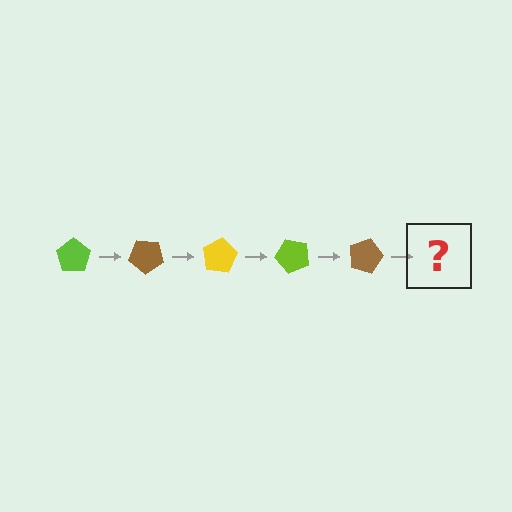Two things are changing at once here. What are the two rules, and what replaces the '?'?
The two rules are that it rotates 40 degrees each step and the color cycles through lime, brown, and yellow. The '?' should be a yellow pentagon, rotated 200 degrees from the start.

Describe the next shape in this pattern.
It should be a yellow pentagon, rotated 200 degrees from the start.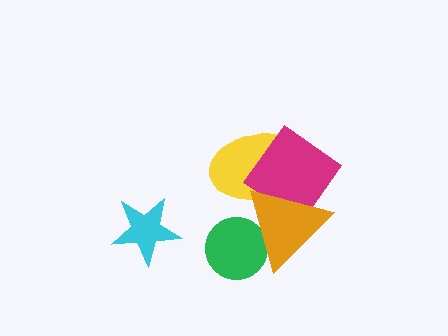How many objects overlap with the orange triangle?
3 objects overlap with the orange triangle.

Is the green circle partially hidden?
Yes, it is partially covered by another shape.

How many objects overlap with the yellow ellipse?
2 objects overlap with the yellow ellipse.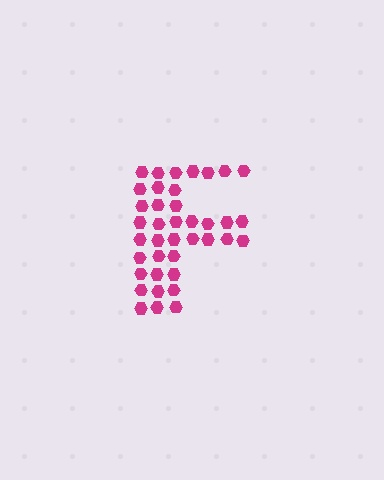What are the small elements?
The small elements are hexagons.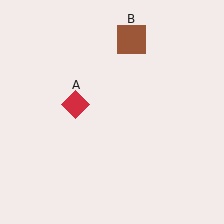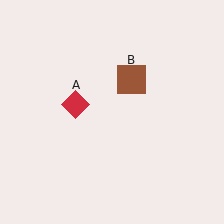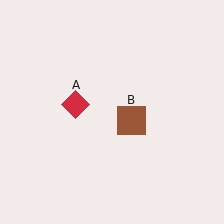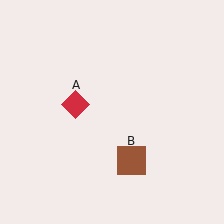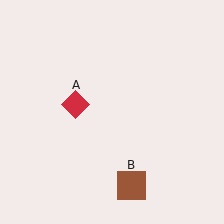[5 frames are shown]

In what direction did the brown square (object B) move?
The brown square (object B) moved down.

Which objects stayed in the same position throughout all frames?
Red diamond (object A) remained stationary.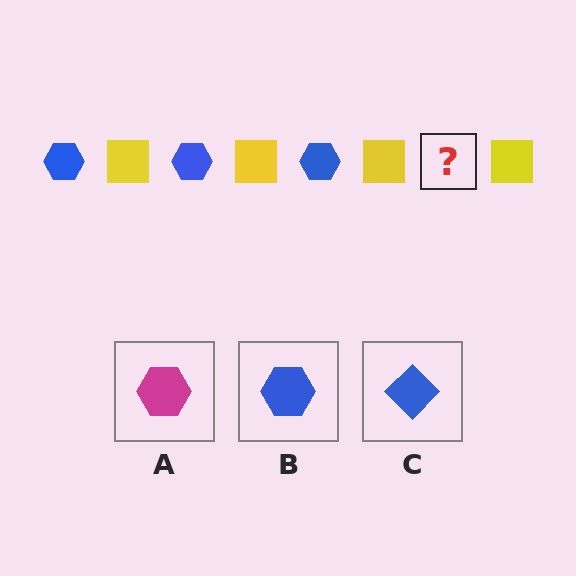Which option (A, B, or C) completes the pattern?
B.